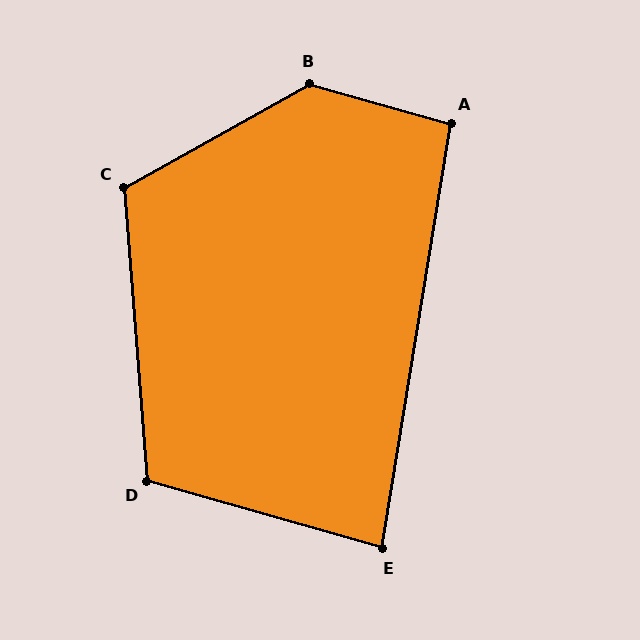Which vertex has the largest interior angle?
B, at approximately 135 degrees.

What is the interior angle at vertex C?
Approximately 115 degrees (obtuse).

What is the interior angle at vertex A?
Approximately 96 degrees (obtuse).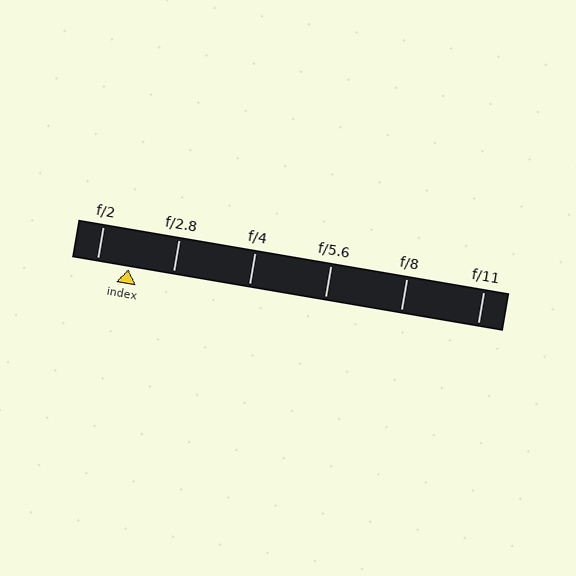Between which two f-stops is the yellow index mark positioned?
The index mark is between f/2 and f/2.8.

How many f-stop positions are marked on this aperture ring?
There are 6 f-stop positions marked.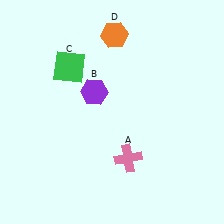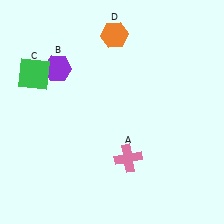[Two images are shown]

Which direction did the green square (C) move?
The green square (C) moved left.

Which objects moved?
The objects that moved are: the purple hexagon (B), the green square (C).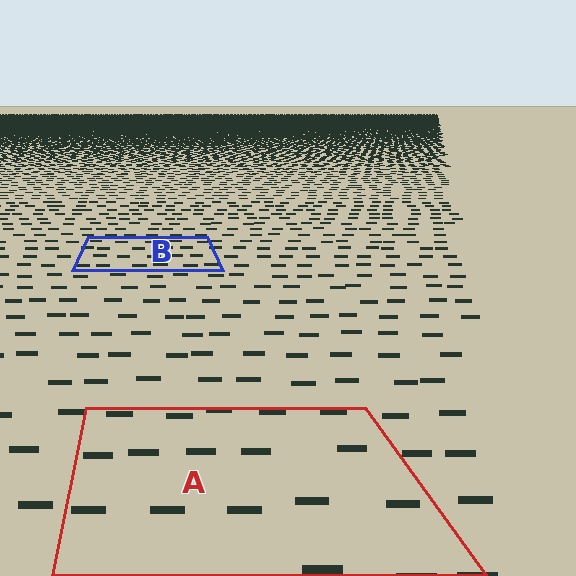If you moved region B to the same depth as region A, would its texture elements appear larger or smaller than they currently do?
They would appear larger. At a closer depth, the same texture elements are projected at a bigger on-screen size.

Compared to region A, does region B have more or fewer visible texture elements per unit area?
Region B has more texture elements per unit area — they are packed more densely because it is farther away.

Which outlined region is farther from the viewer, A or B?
Region B is farther from the viewer — the texture elements inside it appear smaller and more densely packed.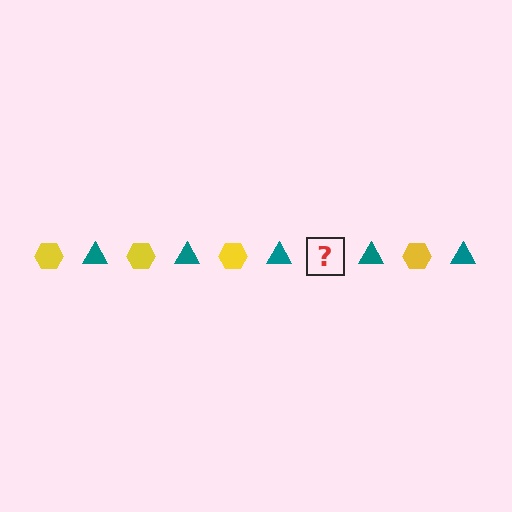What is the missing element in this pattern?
The missing element is a yellow hexagon.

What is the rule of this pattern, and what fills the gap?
The rule is that the pattern alternates between yellow hexagon and teal triangle. The gap should be filled with a yellow hexagon.